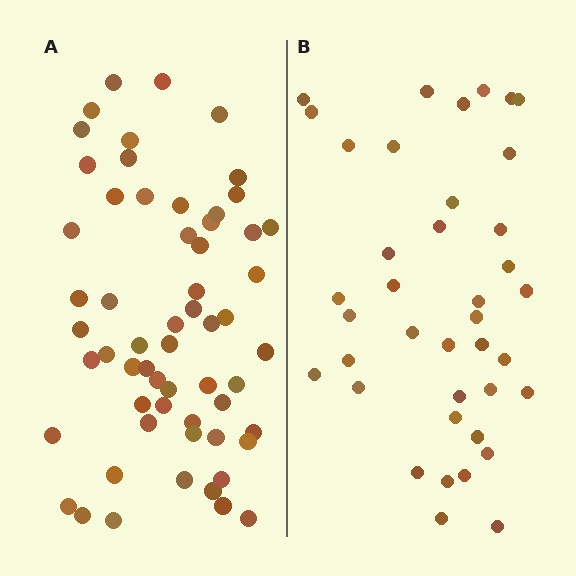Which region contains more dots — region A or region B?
Region A (the left region) has more dots.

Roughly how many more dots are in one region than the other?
Region A has approximately 20 more dots than region B.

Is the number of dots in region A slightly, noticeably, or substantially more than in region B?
Region A has substantially more. The ratio is roughly 1.5 to 1.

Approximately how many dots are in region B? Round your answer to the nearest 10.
About 40 dots. (The exact count is 39, which rounds to 40.)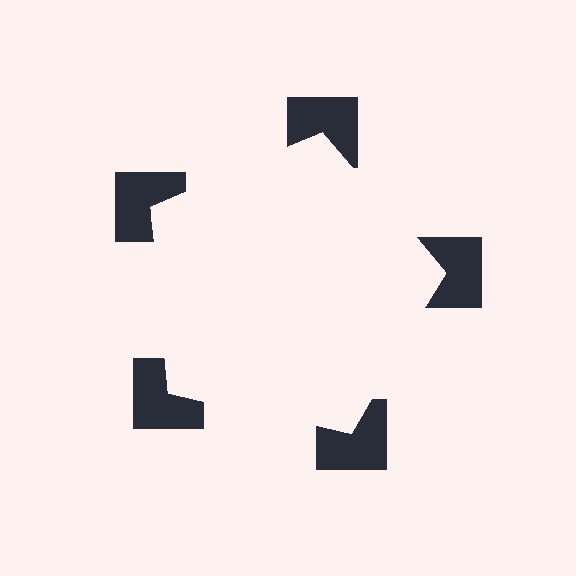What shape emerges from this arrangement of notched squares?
An illusory pentagon — its edges are inferred from the aligned wedge cuts in the notched squares, not physically drawn.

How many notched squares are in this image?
There are 5 — one at each vertex of the illusory pentagon.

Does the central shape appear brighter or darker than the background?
It typically appears slightly brighter than the background, even though no actual brightness change is drawn.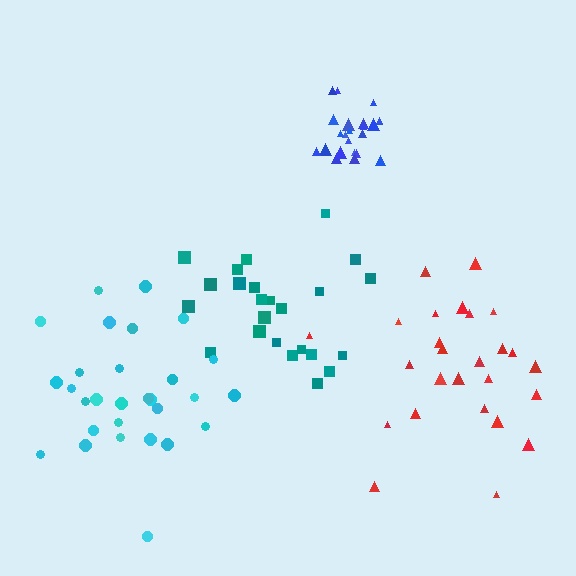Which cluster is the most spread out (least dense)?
Red.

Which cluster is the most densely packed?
Blue.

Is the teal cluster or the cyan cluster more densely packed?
Teal.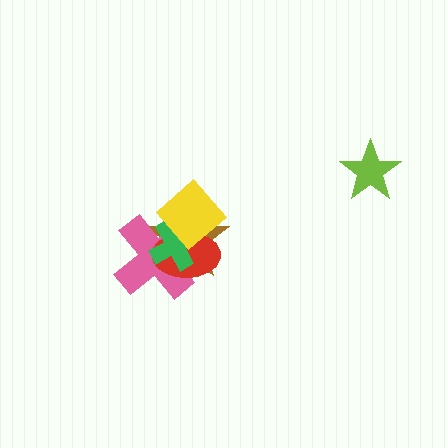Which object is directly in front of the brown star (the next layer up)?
The pink cross is directly in front of the brown star.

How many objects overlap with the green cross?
4 objects overlap with the green cross.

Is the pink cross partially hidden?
Yes, it is partially covered by another shape.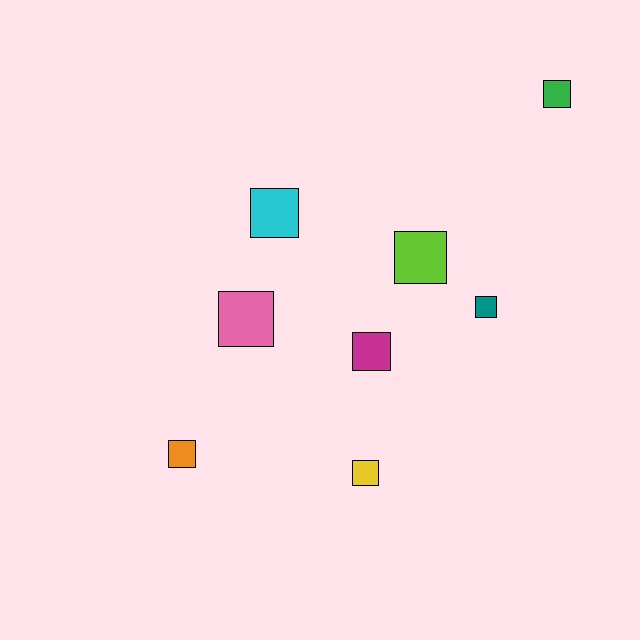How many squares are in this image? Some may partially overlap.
There are 8 squares.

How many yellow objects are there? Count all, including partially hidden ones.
There is 1 yellow object.